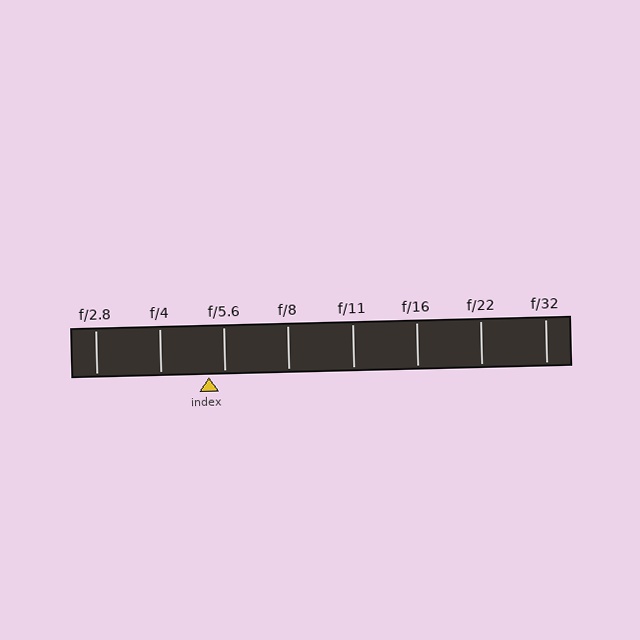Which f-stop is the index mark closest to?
The index mark is closest to f/5.6.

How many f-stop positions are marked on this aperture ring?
There are 8 f-stop positions marked.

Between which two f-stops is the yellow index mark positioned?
The index mark is between f/4 and f/5.6.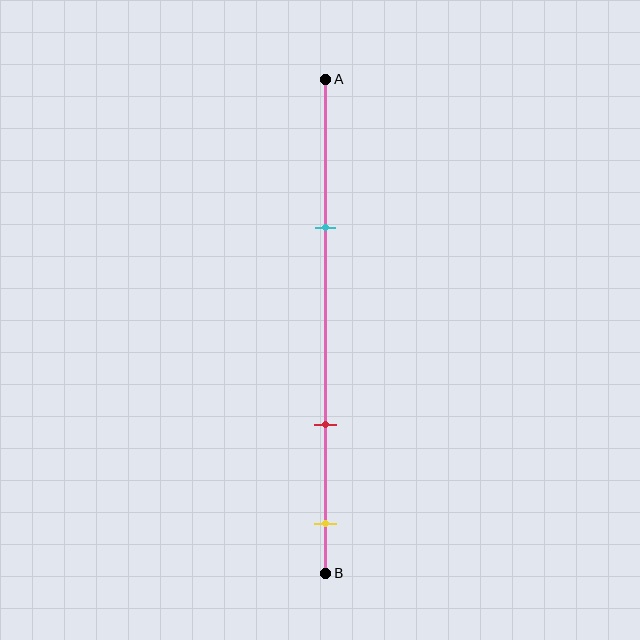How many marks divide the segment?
There are 3 marks dividing the segment.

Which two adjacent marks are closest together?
The red and yellow marks are the closest adjacent pair.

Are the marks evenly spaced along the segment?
No, the marks are not evenly spaced.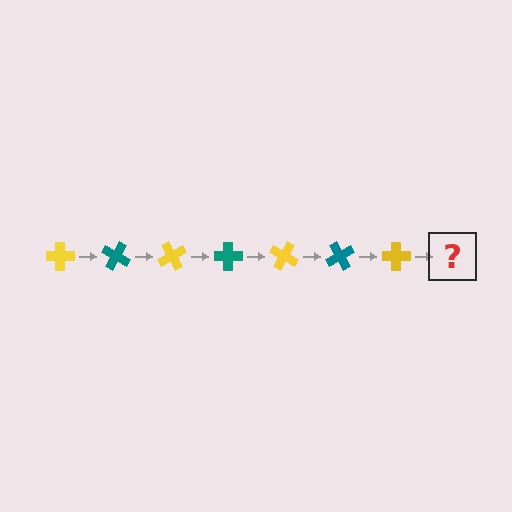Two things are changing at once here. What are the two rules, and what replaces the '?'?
The two rules are that it rotates 30 degrees each step and the color cycles through yellow and teal. The '?' should be a teal cross, rotated 210 degrees from the start.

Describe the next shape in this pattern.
It should be a teal cross, rotated 210 degrees from the start.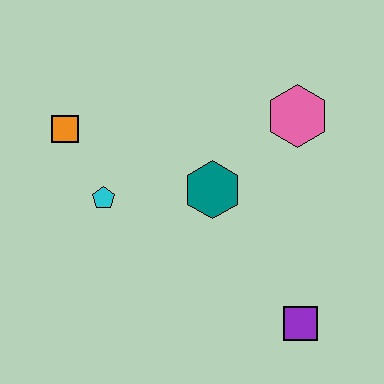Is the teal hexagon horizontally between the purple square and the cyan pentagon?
Yes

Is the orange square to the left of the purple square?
Yes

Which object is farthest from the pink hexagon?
The orange square is farthest from the pink hexagon.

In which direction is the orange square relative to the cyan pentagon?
The orange square is above the cyan pentagon.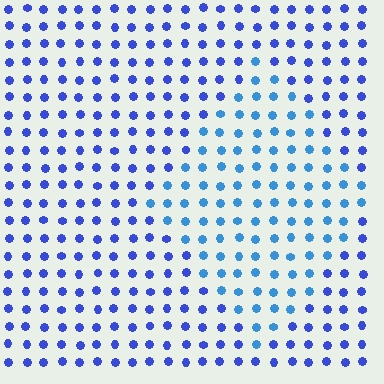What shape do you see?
I see a diamond.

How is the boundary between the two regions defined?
The boundary is defined purely by a slight shift in hue (about 27 degrees). Spacing, size, and orientation are identical on both sides.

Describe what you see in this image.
The image is filled with small blue elements in a uniform arrangement. A diamond-shaped region is visible where the elements are tinted to a slightly different hue, forming a subtle color boundary.